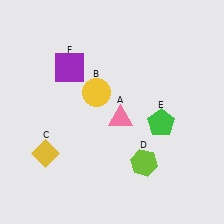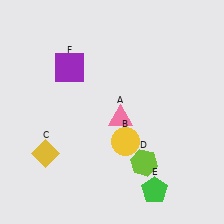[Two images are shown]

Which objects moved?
The objects that moved are: the yellow circle (B), the green pentagon (E).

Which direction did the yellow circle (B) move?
The yellow circle (B) moved down.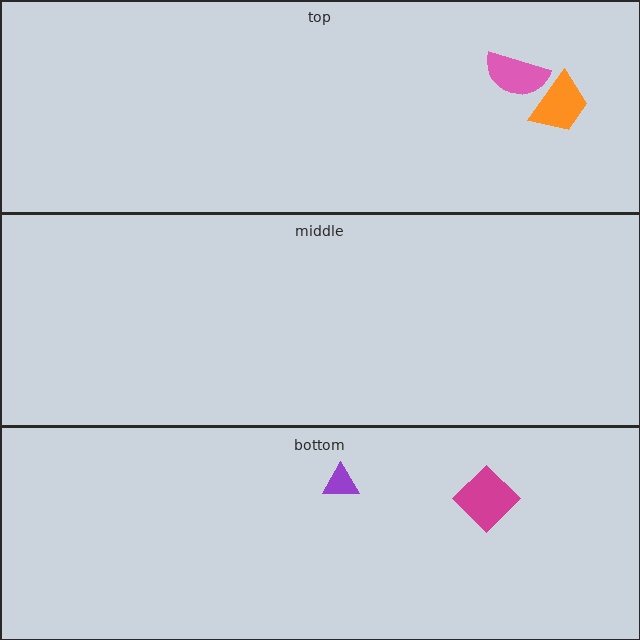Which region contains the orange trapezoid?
The top region.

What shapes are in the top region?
The orange trapezoid, the pink semicircle.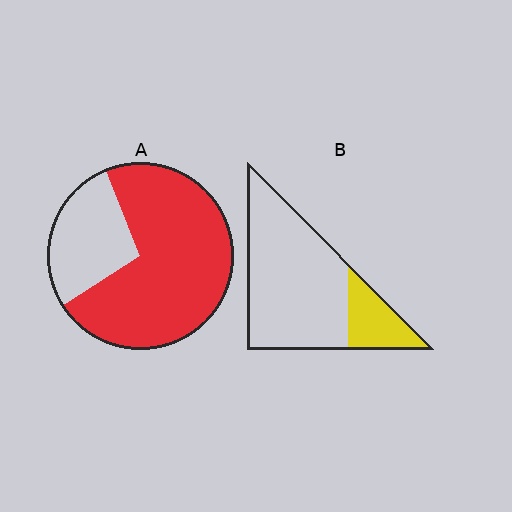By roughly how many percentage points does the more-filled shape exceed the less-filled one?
By roughly 50 percentage points (A over B).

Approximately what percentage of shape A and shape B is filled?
A is approximately 70% and B is approximately 20%.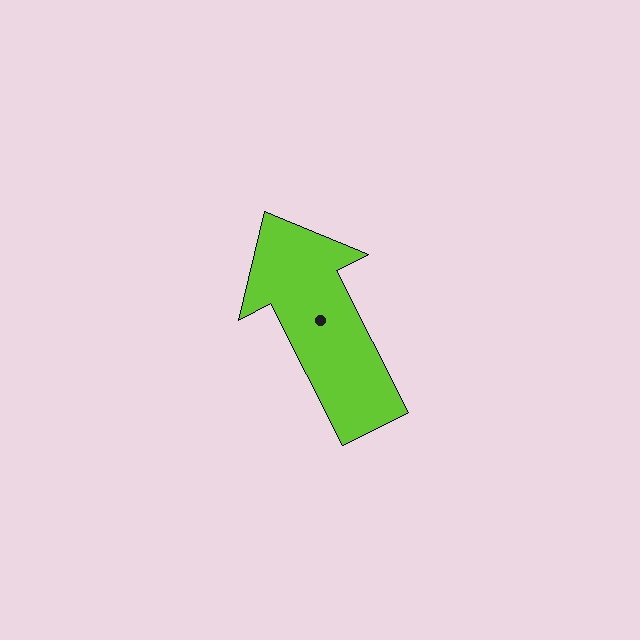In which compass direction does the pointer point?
Northwest.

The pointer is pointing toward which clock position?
Roughly 11 o'clock.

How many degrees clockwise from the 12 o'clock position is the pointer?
Approximately 333 degrees.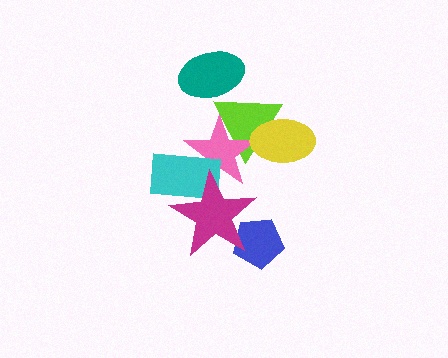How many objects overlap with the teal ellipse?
1 object overlaps with the teal ellipse.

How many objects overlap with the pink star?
3 objects overlap with the pink star.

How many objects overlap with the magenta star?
3 objects overlap with the magenta star.